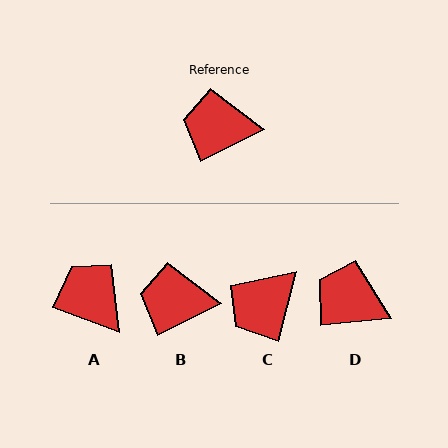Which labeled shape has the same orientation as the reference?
B.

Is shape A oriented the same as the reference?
No, it is off by about 47 degrees.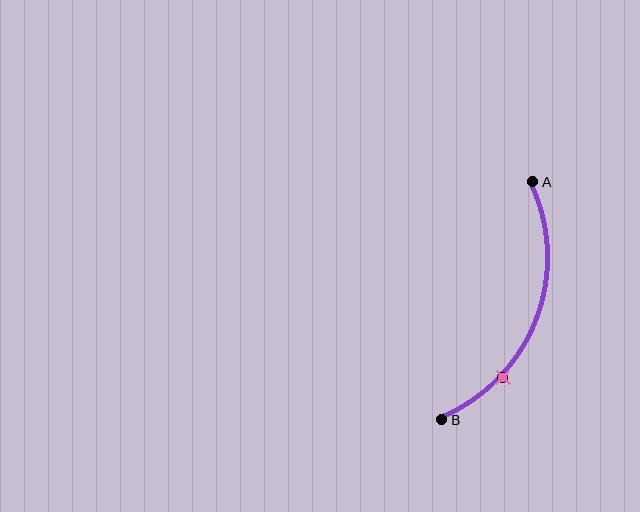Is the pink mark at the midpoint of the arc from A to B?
No. The pink mark lies on the arc but is closer to endpoint B. The arc midpoint would be at the point on the curve equidistant along the arc from both A and B.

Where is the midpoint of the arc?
The arc midpoint is the point on the curve farthest from the straight line joining A and B. It sits to the right of that line.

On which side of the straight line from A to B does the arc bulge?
The arc bulges to the right of the straight line connecting A and B.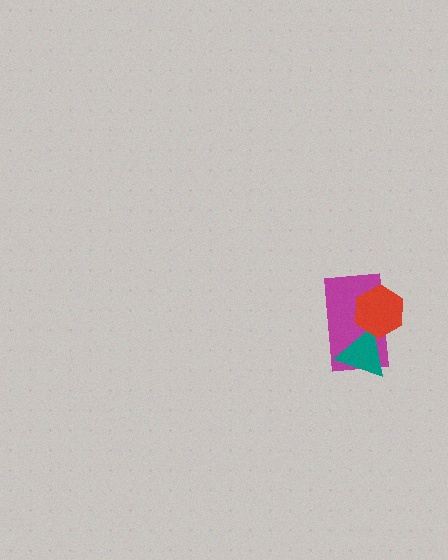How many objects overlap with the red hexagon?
2 objects overlap with the red hexagon.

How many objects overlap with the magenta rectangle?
2 objects overlap with the magenta rectangle.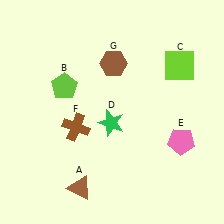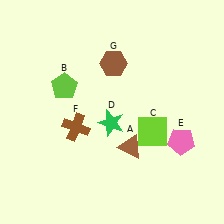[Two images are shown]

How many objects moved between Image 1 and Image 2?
2 objects moved between the two images.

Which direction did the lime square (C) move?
The lime square (C) moved down.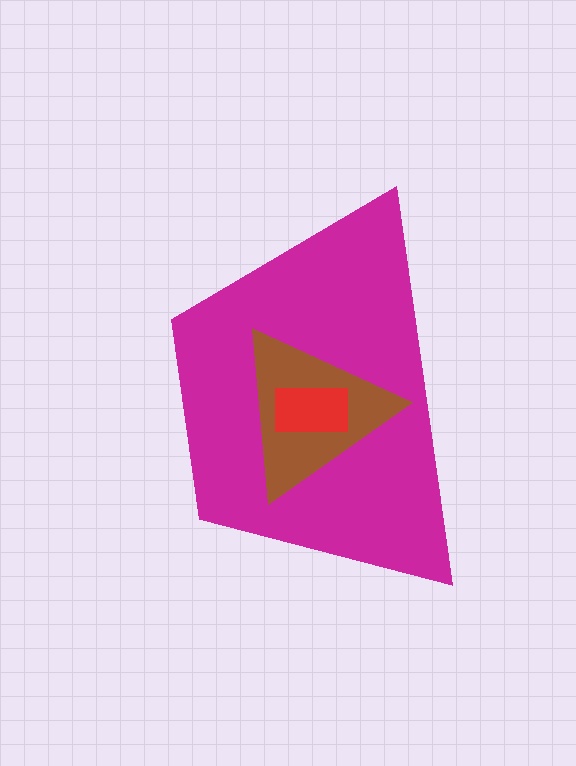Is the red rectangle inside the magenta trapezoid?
Yes.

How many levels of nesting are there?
3.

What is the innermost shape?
The red rectangle.